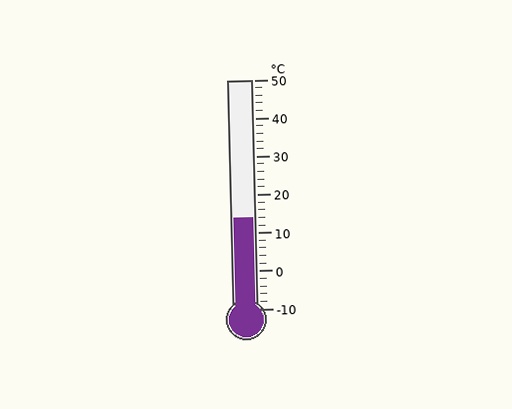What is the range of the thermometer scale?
The thermometer scale ranges from -10°C to 50°C.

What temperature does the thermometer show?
The thermometer shows approximately 14°C.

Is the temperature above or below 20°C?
The temperature is below 20°C.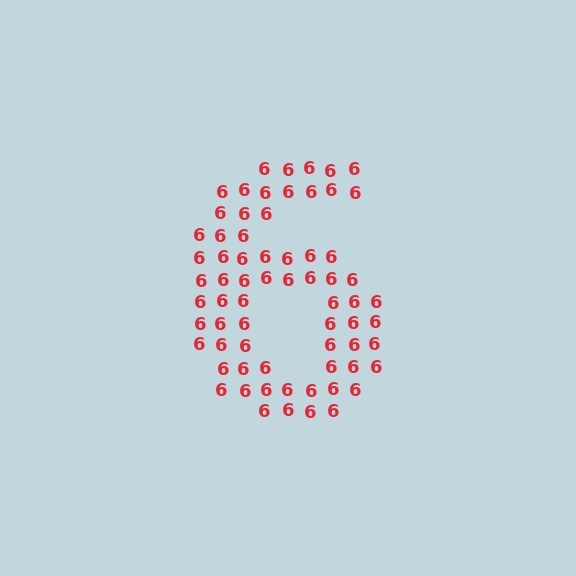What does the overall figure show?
The overall figure shows the digit 6.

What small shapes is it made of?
It is made of small digit 6's.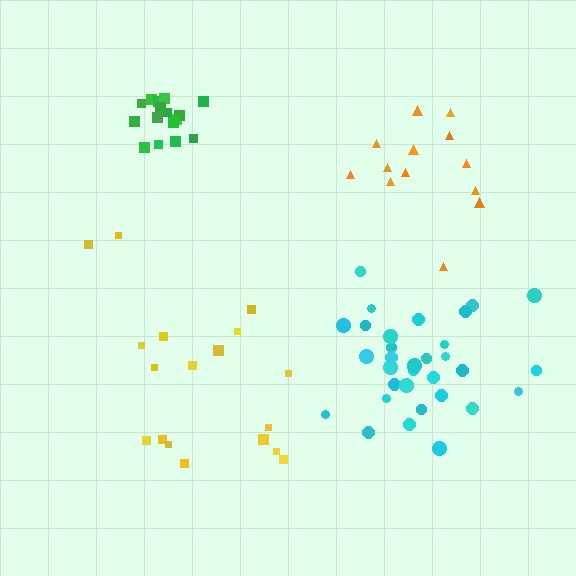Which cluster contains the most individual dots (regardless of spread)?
Cyan (33).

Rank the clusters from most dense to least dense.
green, cyan, orange, yellow.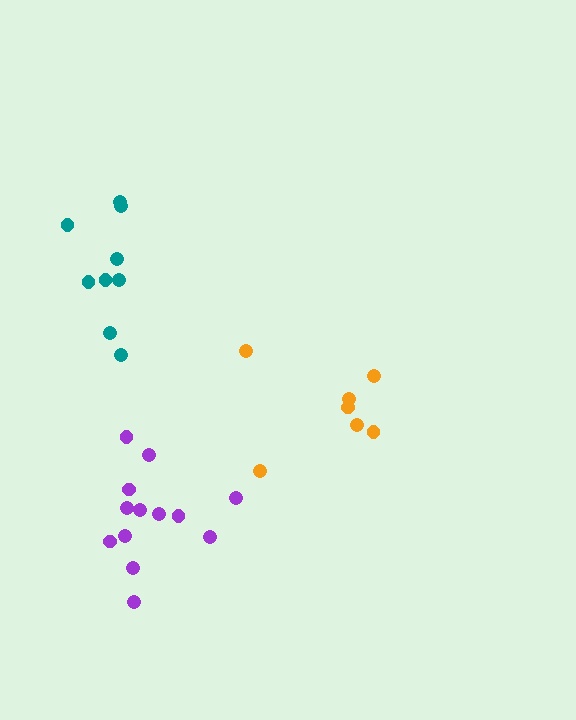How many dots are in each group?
Group 1: 9 dots, Group 2: 13 dots, Group 3: 7 dots (29 total).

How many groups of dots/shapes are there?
There are 3 groups.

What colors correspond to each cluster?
The clusters are colored: teal, purple, orange.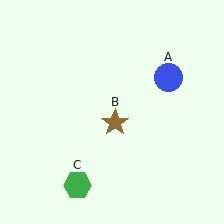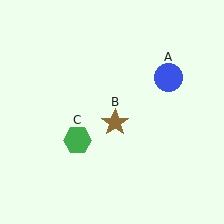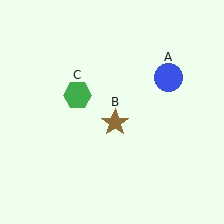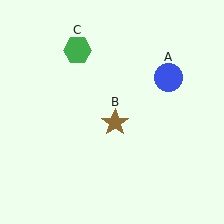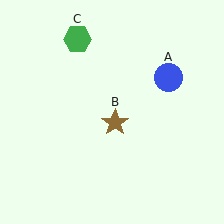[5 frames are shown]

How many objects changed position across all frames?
1 object changed position: green hexagon (object C).